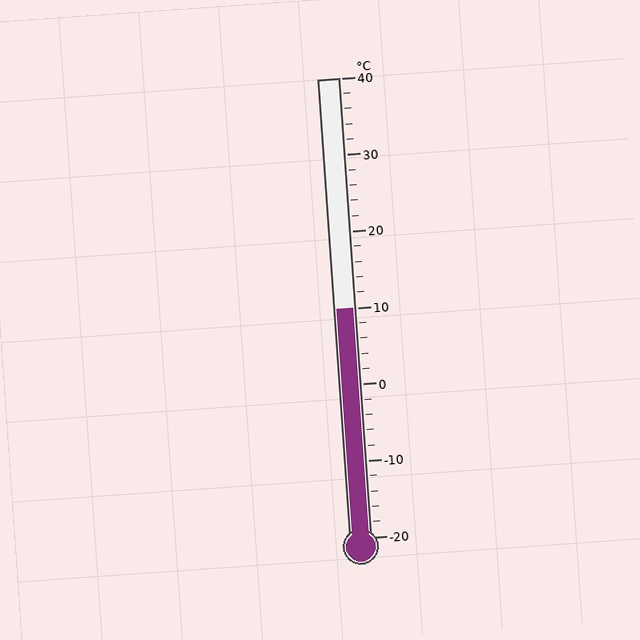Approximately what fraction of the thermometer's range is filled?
The thermometer is filled to approximately 50% of its range.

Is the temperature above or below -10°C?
The temperature is above -10°C.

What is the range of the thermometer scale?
The thermometer scale ranges from -20°C to 40°C.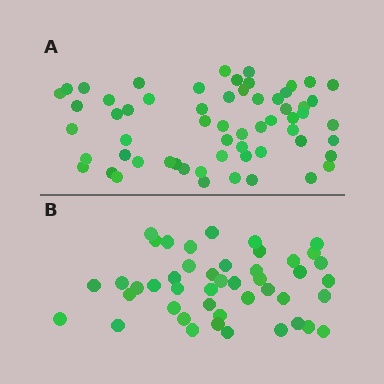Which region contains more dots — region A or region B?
Region A (the top region) has more dots.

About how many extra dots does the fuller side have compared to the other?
Region A has approximately 15 more dots than region B.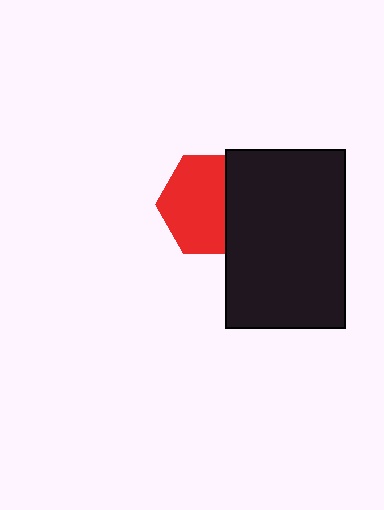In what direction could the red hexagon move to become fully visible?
The red hexagon could move left. That would shift it out from behind the black rectangle entirely.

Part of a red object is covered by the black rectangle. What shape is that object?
It is a hexagon.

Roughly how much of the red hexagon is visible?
Most of it is visible (roughly 66%).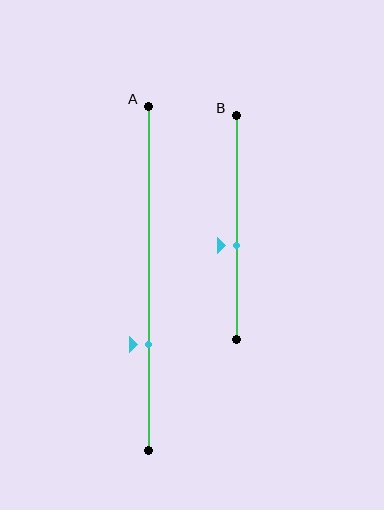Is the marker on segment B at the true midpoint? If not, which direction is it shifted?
No, the marker on segment B is shifted downward by about 8% of the segment length.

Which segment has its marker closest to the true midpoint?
Segment B has its marker closest to the true midpoint.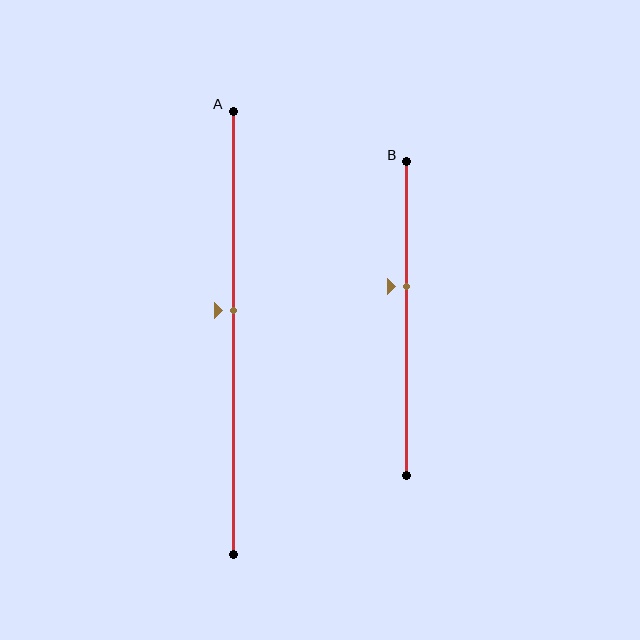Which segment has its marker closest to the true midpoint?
Segment A has its marker closest to the true midpoint.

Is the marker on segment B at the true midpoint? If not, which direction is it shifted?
No, the marker on segment B is shifted upward by about 10% of the segment length.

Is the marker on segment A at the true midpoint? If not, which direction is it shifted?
No, the marker on segment A is shifted upward by about 5% of the segment length.